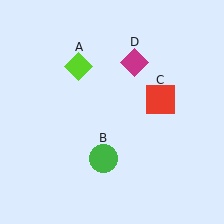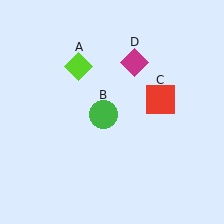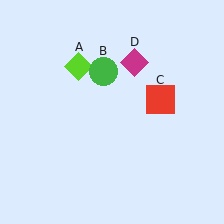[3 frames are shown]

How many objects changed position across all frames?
1 object changed position: green circle (object B).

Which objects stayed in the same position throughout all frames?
Lime diamond (object A) and red square (object C) and magenta diamond (object D) remained stationary.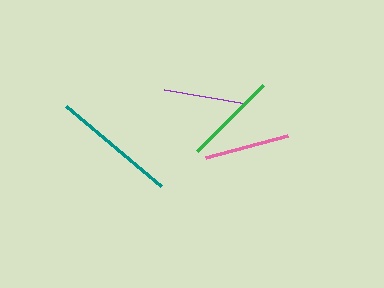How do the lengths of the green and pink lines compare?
The green and pink lines are approximately the same length.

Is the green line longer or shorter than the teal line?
The teal line is longer than the green line.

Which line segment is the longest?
The teal line is the longest at approximately 124 pixels.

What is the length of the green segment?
The green segment is approximately 93 pixels long.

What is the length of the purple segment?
The purple segment is approximately 83 pixels long.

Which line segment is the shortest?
The purple line is the shortest at approximately 83 pixels.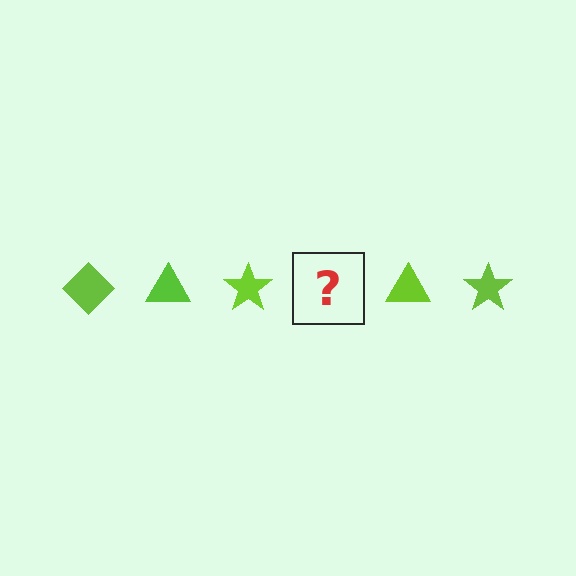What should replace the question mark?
The question mark should be replaced with a lime diamond.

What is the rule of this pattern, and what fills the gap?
The rule is that the pattern cycles through diamond, triangle, star shapes in lime. The gap should be filled with a lime diamond.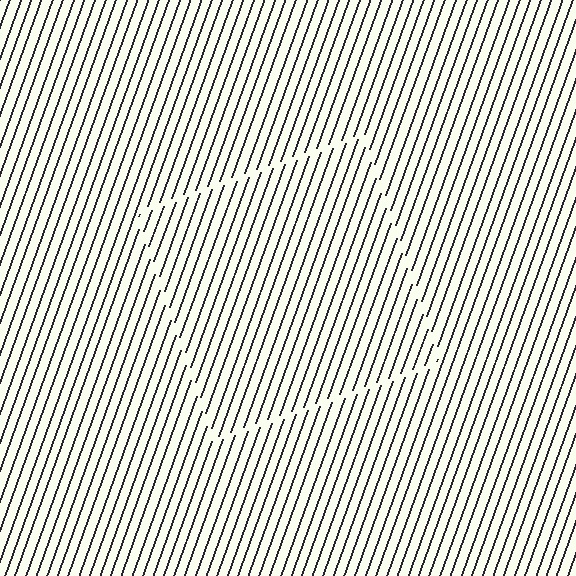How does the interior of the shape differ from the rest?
The interior of the shape contains the same grating, shifted by half a period — the contour is defined by the phase discontinuity where line-ends from the inner and outer gratings abut.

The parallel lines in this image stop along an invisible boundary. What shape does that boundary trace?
An illusory square. The interior of the shape contains the same grating, shifted by half a period — the contour is defined by the phase discontinuity where line-ends from the inner and outer gratings abut.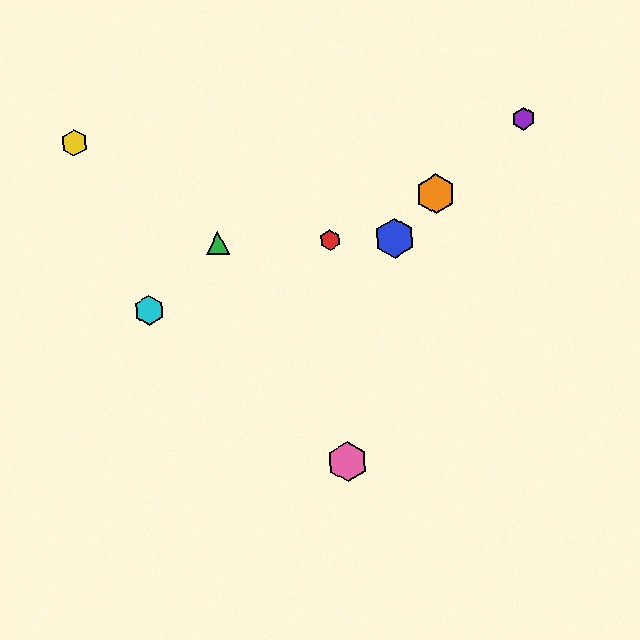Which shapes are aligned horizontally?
The red hexagon, the blue hexagon, the green triangle are aligned horizontally.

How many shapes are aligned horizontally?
3 shapes (the red hexagon, the blue hexagon, the green triangle) are aligned horizontally.